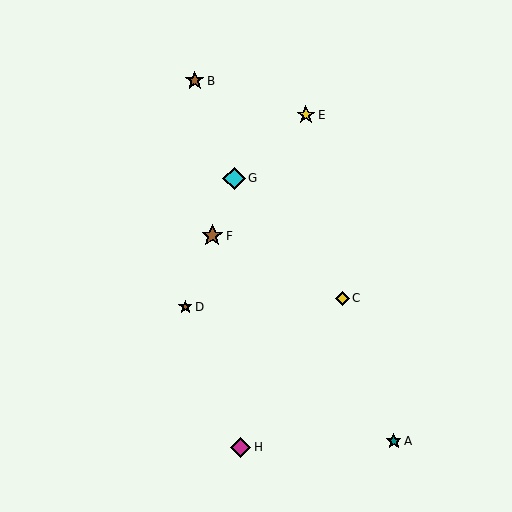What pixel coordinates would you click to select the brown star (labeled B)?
Click at (195, 81) to select the brown star B.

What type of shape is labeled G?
Shape G is a cyan diamond.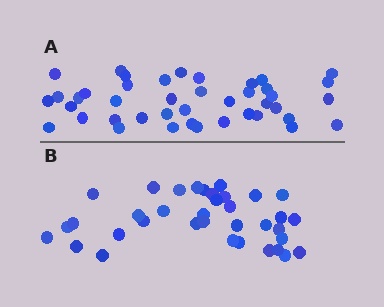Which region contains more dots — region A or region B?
Region A (the top region) has more dots.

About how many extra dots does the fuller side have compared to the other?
Region A has about 6 more dots than region B.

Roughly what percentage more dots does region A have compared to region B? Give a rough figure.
About 15% more.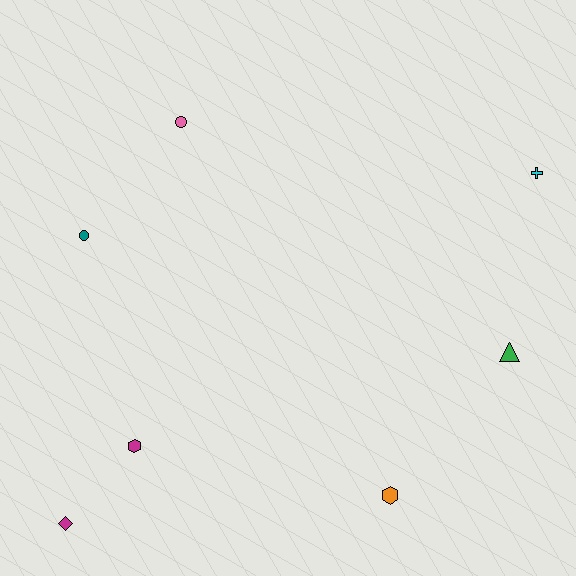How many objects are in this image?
There are 7 objects.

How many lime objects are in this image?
There are no lime objects.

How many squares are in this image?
There are no squares.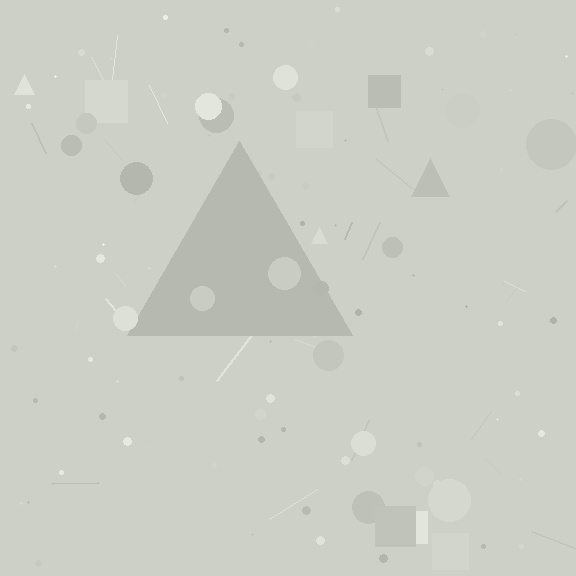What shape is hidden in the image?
A triangle is hidden in the image.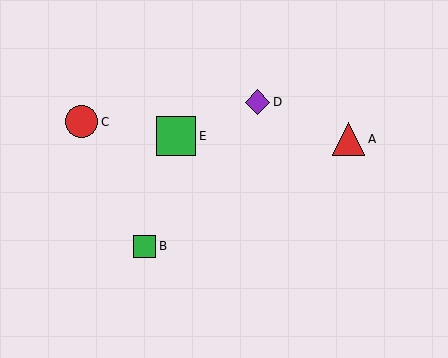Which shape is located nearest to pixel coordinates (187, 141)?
The green square (labeled E) at (176, 136) is nearest to that location.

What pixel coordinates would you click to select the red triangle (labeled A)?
Click at (349, 139) to select the red triangle A.